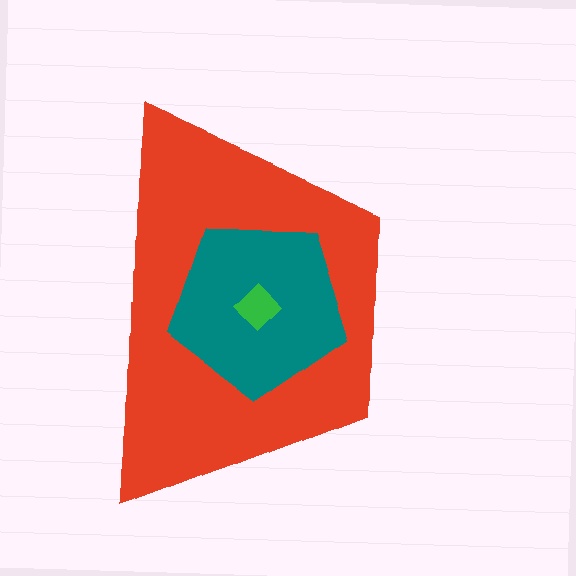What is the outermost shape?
The red trapezoid.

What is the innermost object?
The green diamond.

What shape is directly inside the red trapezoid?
The teal pentagon.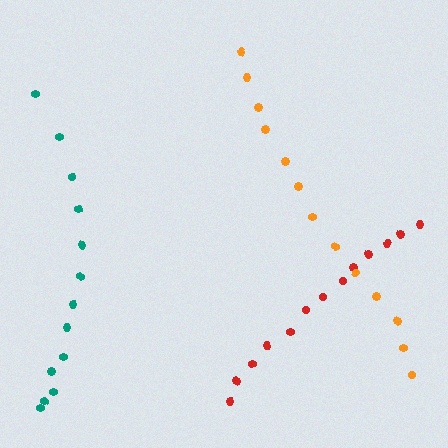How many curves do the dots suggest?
There are 3 distinct paths.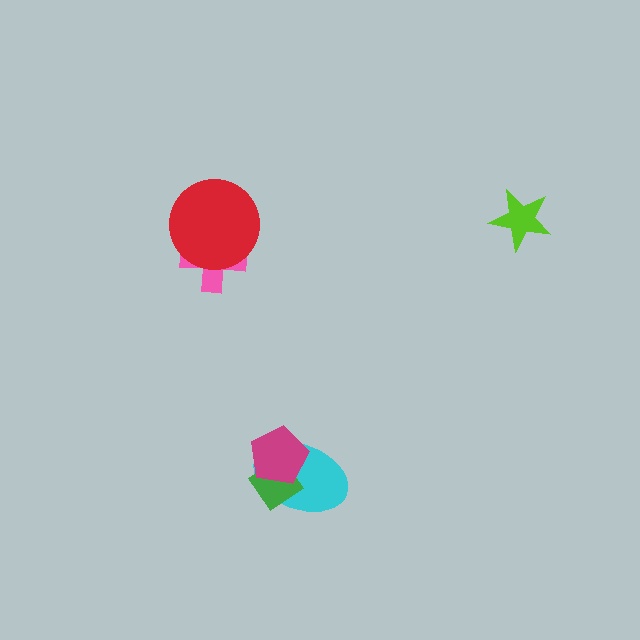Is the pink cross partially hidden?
Yes, it is partially covered by another shape.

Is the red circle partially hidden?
No, no other shape covers it.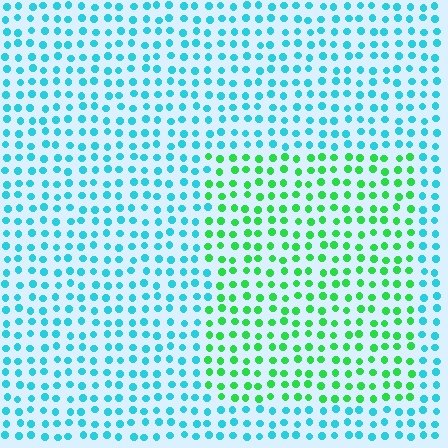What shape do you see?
I see a rectangle.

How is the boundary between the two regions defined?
The boundary is defined purely by a slight shift in hue (about 55 degrees). Spacing, size, and orientation are identical on both sides.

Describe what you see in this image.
The image is filled with small cyan elements in a uniform arrangement. A rectangle-shaped region is visible where the elements are tinted to a slightly different hue, forming a subtle color boundary.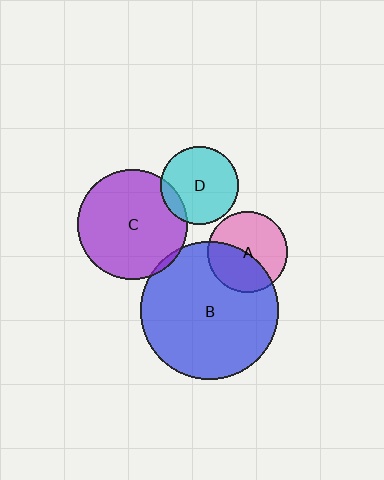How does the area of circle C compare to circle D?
Approximately 2.0 times.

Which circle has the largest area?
Circle B (blue).